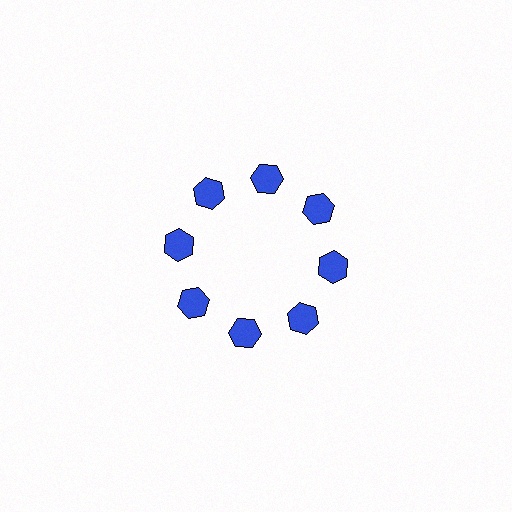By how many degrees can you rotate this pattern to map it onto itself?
The pattern maps onto itself every 45 degrees of rotation.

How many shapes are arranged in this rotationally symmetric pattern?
There are 8 shapes, arranged in 8 groups of 1.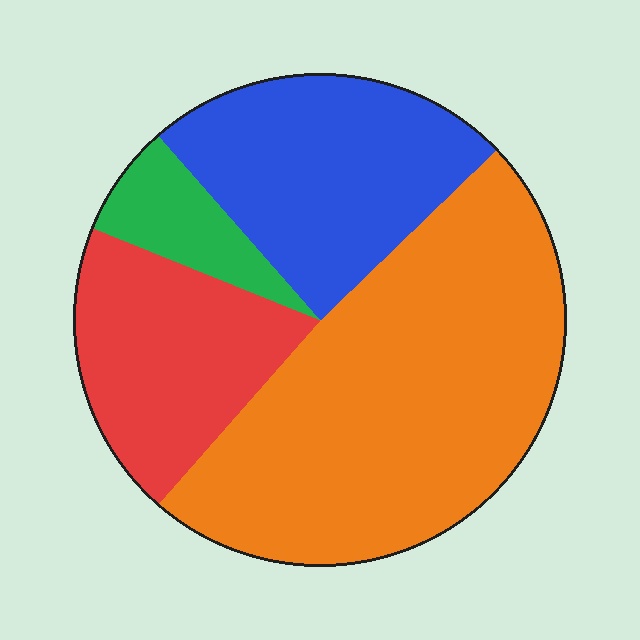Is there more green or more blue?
Blue.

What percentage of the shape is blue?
Blue takes up about one quarter (1/4) of the shape.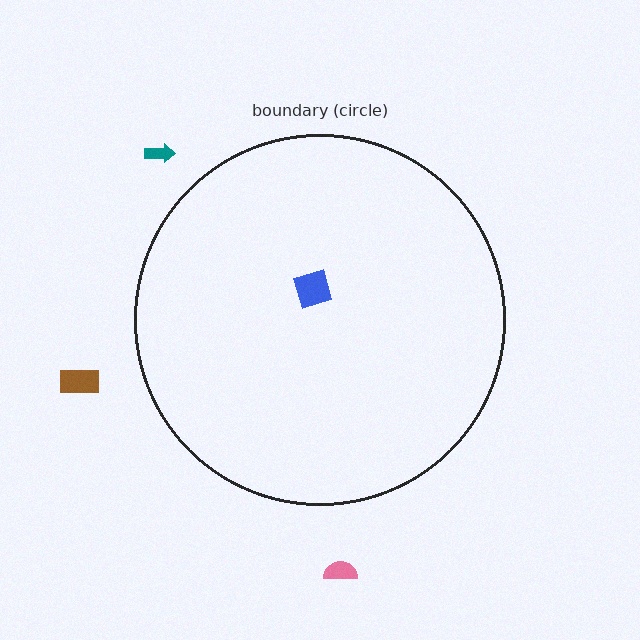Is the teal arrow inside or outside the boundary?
Outside.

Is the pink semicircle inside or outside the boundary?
Outside.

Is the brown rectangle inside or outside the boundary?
Outside.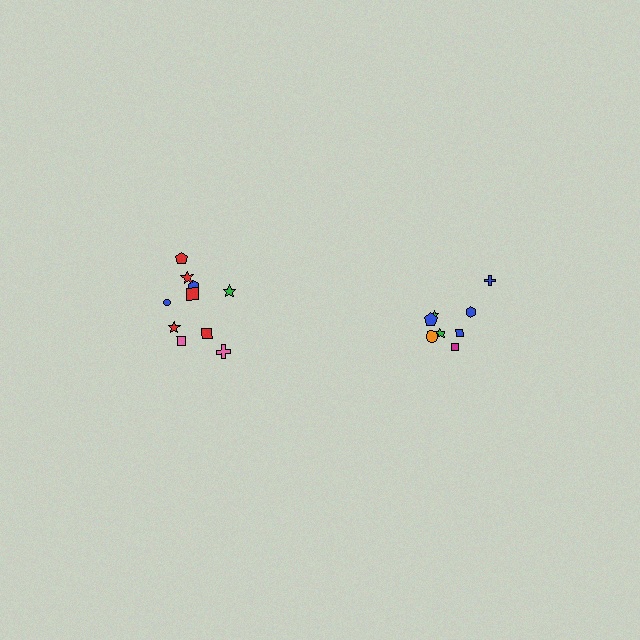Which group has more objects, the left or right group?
The left group.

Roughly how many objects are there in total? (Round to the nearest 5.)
Roughly 20 objects in total.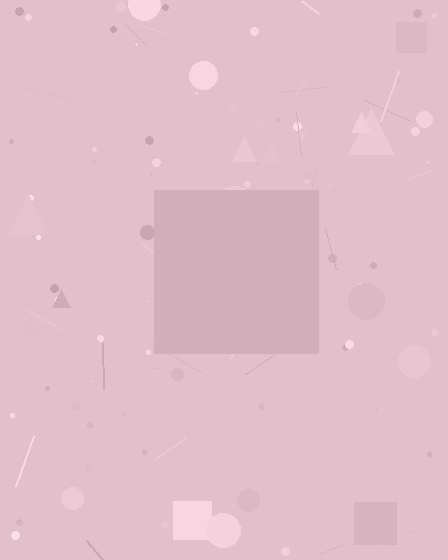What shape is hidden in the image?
A square is hidden in the image.